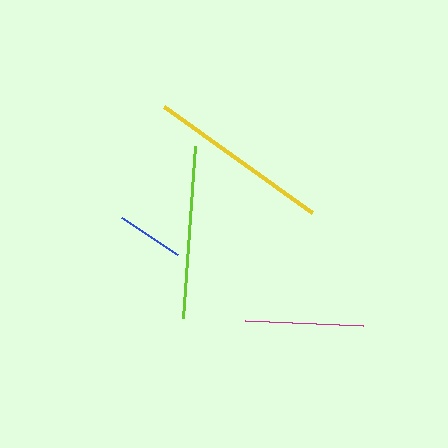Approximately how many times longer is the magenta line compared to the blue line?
The magenta line is approximately 1.8 times the length of the blue line.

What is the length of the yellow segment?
The yellow segment is approximately 183 pixels long.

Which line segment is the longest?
The yellow line is the longest at approximately 183 pixels.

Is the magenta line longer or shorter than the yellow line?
The yellow line is longer than the magenta line.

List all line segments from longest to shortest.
From longest to shortest: yellow, lime, magenta, blue.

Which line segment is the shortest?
The blue line is the shortest at approximately 67 pixels.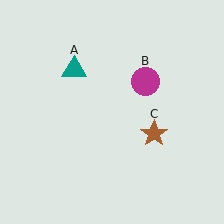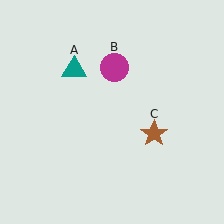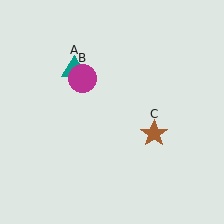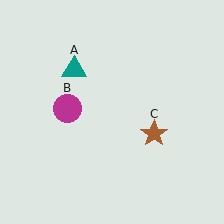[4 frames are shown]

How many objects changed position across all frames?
1 object changed position: magenta circle (object B).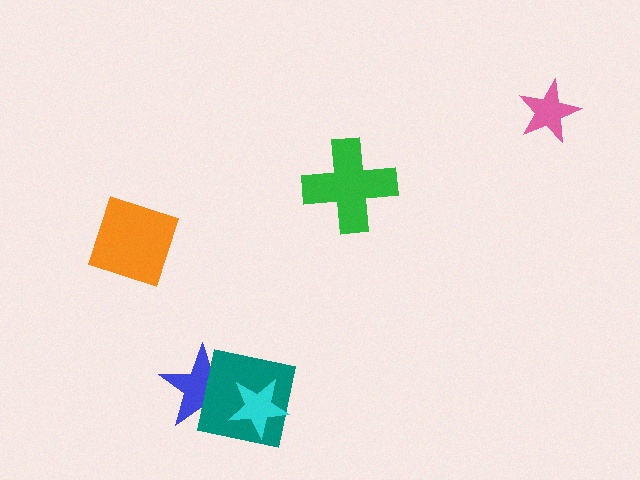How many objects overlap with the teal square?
2 objects overlap with the teal square.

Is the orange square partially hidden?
No, no other shape covers it.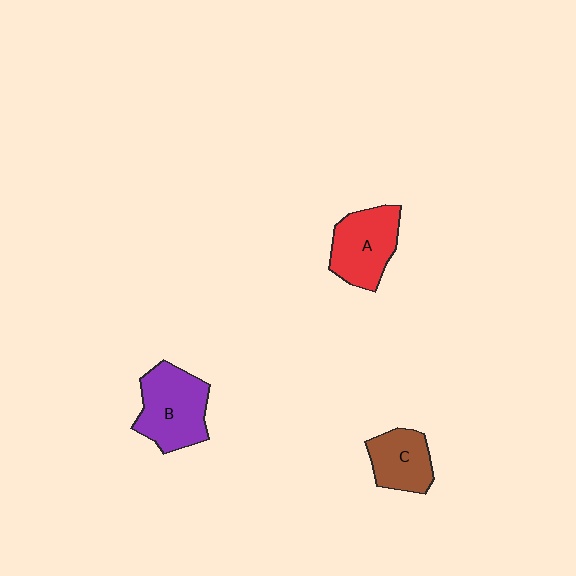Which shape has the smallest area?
Shape C (brown).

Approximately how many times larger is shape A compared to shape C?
Approximately 1.3 times.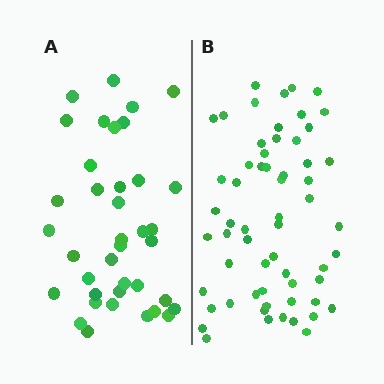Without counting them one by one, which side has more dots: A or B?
Region B (the right region) has more dots.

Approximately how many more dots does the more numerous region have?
Region B has approximately 20 more dots than region A.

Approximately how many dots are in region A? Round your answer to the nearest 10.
About 40 dots. (The exact count is 38, which rounds to 40.)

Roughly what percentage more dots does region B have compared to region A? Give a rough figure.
About 60% more.